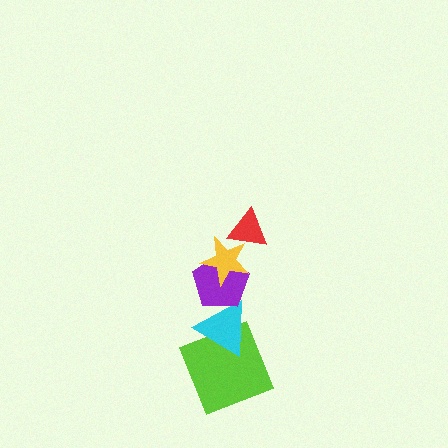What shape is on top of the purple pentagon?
The yellow star is on top of the purple pentagon.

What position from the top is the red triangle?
The red triangle is 1st from the top.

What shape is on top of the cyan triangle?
The purple pentagon is on top of the cyan triangle.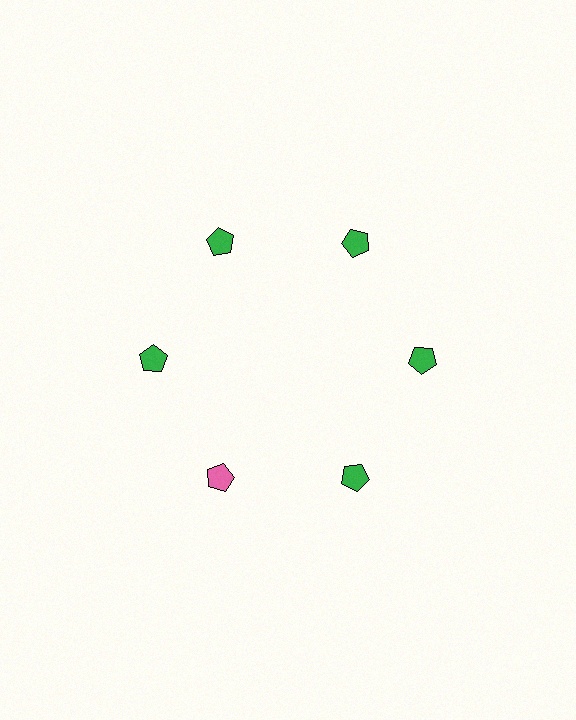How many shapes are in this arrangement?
There are 6 shapes arranged in a ring pattern.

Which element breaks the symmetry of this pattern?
The pink pentagon at roughly the 7 o'clock position breaks the symmetry. All other shapes are green pentagons.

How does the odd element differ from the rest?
It has a different color: pink instead of green.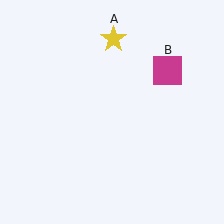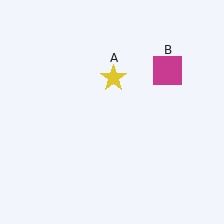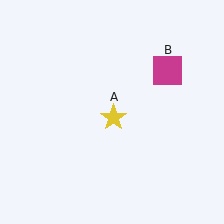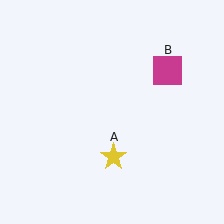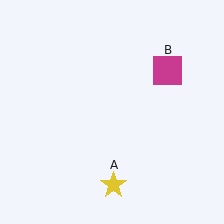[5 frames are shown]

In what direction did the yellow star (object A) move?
The yellow star (object A) moved down.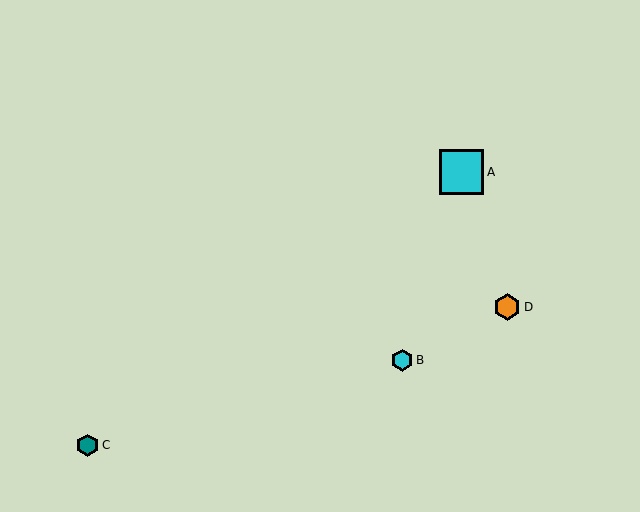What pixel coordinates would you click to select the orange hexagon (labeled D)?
Click at (507, 307) to select the orange hexagon D.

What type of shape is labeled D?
Shape D is an orange hexagon.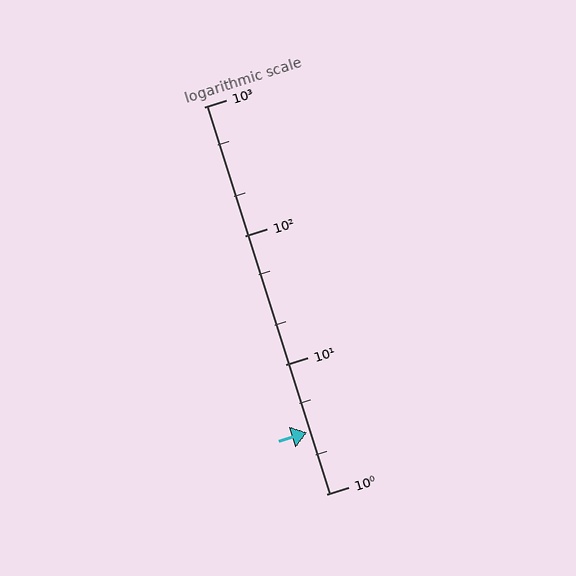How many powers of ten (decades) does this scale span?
The scale spans 3 decades, from 1 to 1000.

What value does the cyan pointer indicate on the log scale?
The pointer indicates approximately 3.